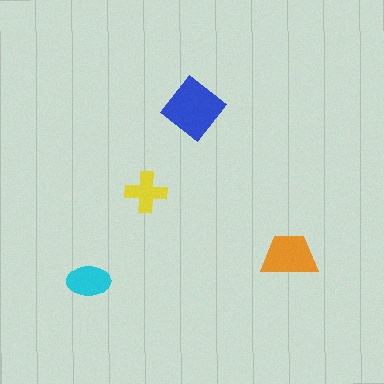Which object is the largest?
The blue diamond.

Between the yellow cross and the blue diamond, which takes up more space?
The blue diamond.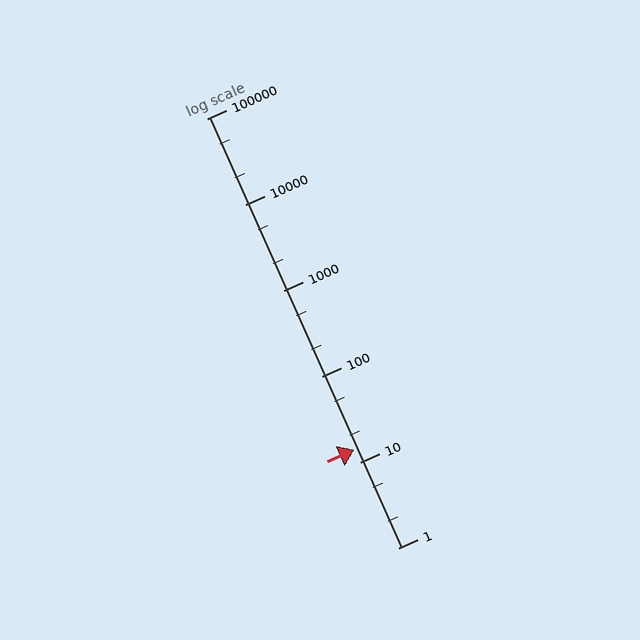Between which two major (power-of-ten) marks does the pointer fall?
The pointer is between 10 and 100.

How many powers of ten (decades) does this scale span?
The scale spans 5 decades, from 1 to 100000.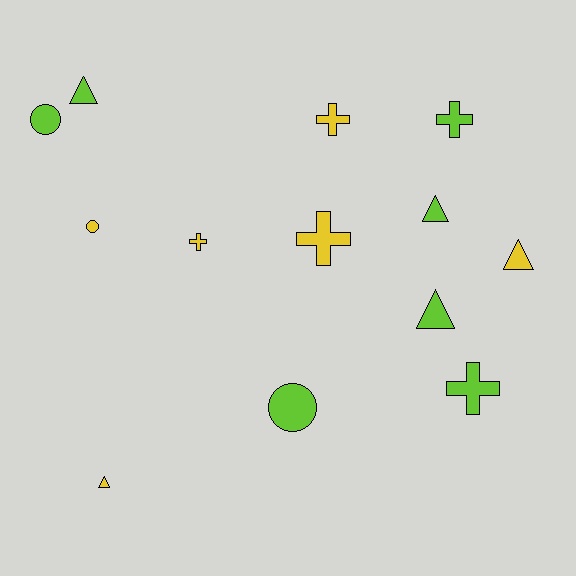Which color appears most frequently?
Lime, with 7 objects.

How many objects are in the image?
There are 13 objects.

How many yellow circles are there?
There is 1 yellow circle.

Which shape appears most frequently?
Cross, with 5 objects.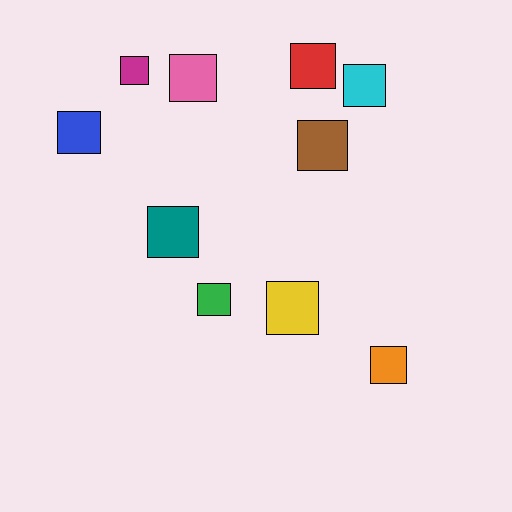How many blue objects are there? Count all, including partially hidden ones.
There is 1 blue object.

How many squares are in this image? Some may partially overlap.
There are 10 squares.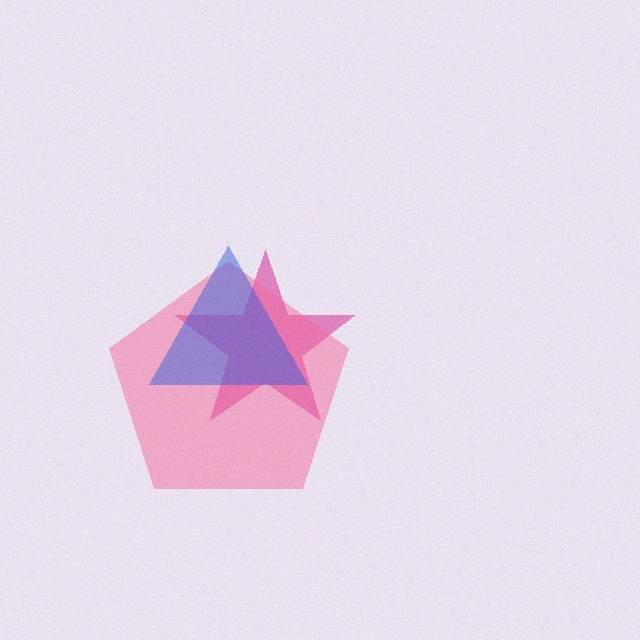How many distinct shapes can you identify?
There are 3 distinct shapes: a magenta star, a pink pentagon, a blue triangle.